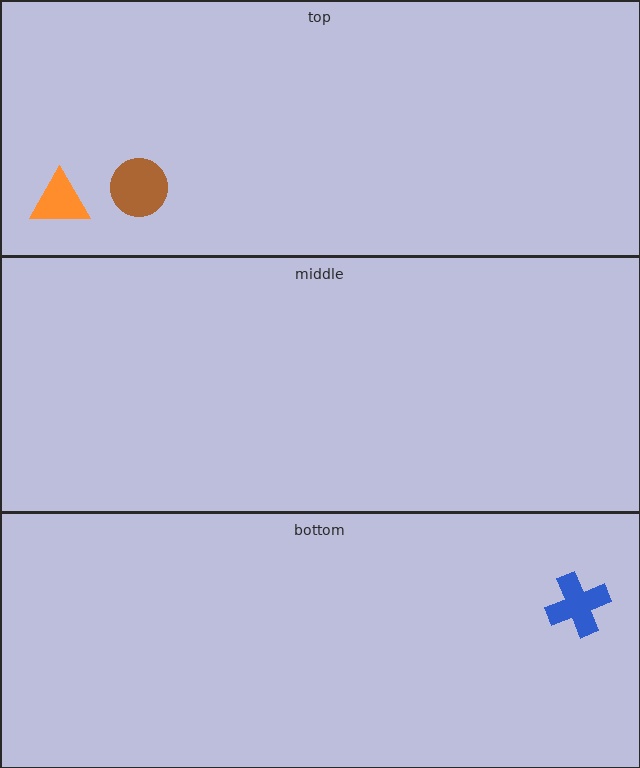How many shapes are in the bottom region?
1.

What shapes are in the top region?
The orange triangle, the brown circle.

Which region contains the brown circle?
The top region.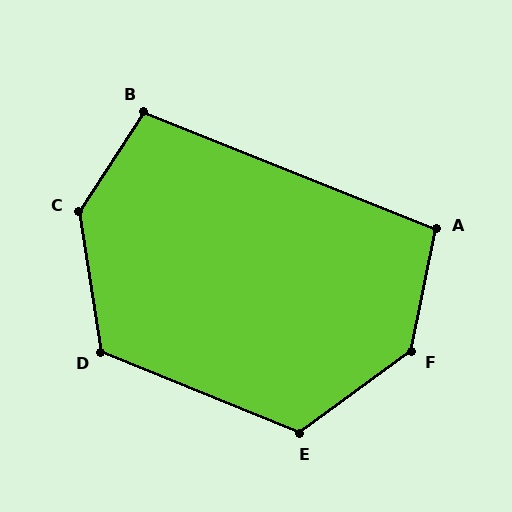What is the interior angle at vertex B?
Approximately 101 degrees (obtuse).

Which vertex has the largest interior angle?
C, at approximately 138 degrees.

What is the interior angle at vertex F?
Approximately 138 degrees (obtuse).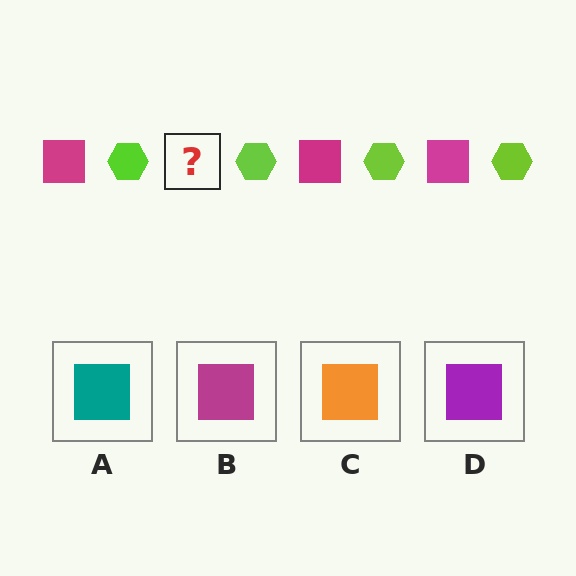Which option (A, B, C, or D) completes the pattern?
B.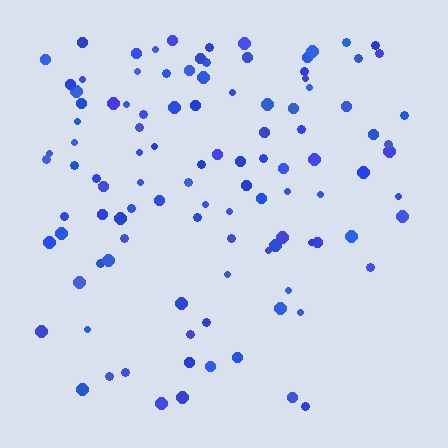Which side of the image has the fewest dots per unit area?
The bottom.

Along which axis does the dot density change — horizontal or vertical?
Vertical.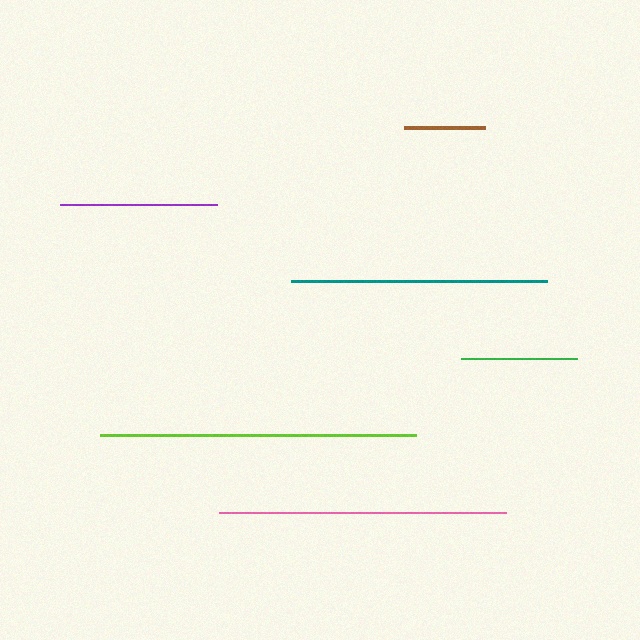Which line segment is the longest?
The lime line is the longest at approximately 316 pixels.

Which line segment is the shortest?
The brown line is the shortest at approximately 81 pixels.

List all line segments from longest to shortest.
From longest to shortest: lime, pink, teal, purple, green, brown.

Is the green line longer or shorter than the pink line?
The pink line is longer than the green line.